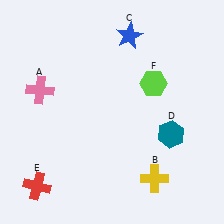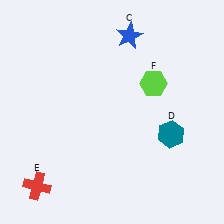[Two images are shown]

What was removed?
The pink cross (A), the yellow cross (B) were removed in Image 2.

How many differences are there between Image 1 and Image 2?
There are 2 differences between the two images.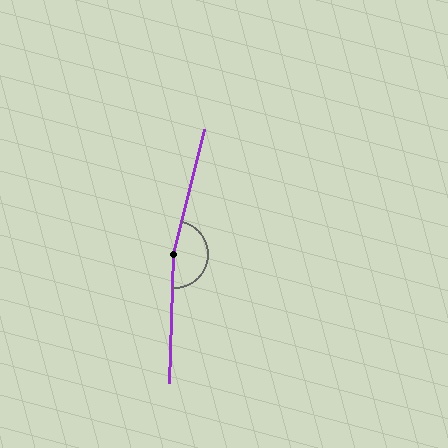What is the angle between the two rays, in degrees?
Approximately 168 degrees.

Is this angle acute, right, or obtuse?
It is obtuse.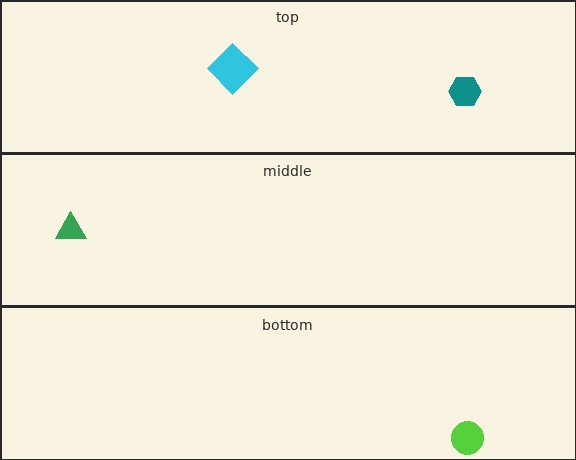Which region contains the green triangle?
The middle region.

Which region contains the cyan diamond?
The top region.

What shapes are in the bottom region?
The lime circle.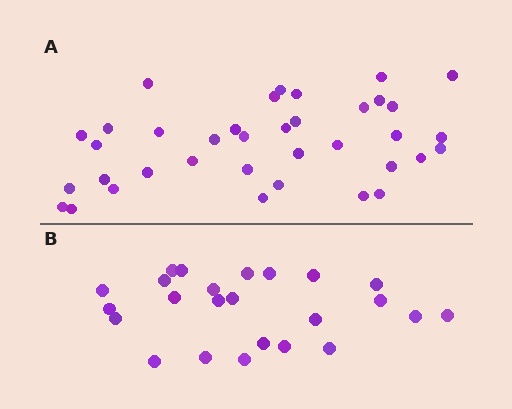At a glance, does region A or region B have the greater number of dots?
Region A (the top region) has more dots.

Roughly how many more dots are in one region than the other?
Region A has approximately 15 more dots than region B.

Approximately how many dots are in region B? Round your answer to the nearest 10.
About 20 dots. (The exact count is 24, which rounds to 20.)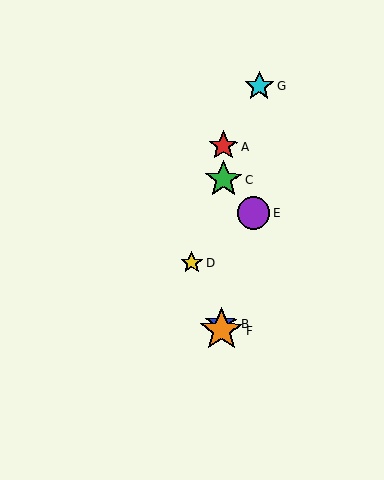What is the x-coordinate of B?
Object B is at x≈221.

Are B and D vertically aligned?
No, B is at x≈221 and D is at x≈191.